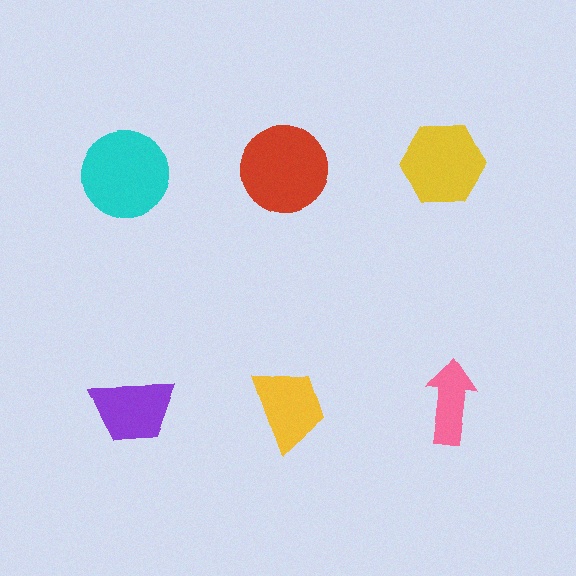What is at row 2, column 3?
A pink arrow.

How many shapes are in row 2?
3 shapes.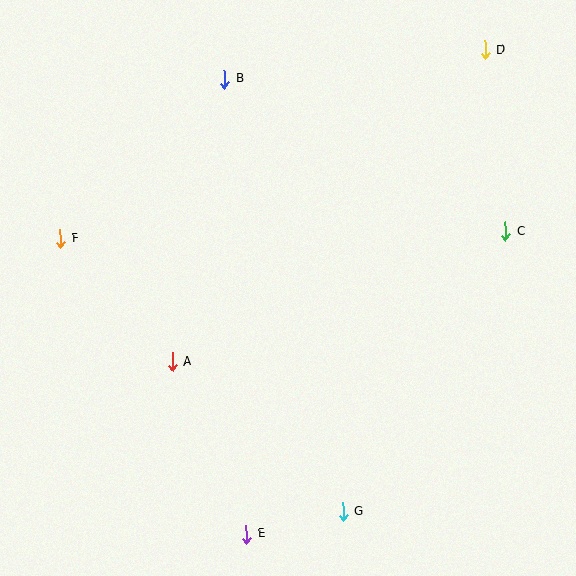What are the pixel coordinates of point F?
Point F is at (60, 239).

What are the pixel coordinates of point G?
Point G is at (343, 511).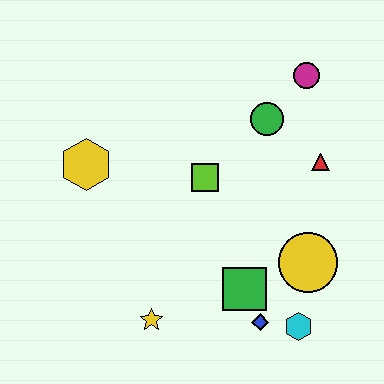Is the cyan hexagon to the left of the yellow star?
No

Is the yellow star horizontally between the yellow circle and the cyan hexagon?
No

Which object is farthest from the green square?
The magenta circle is farthest from the green square.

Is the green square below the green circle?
Yes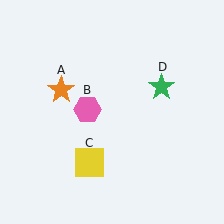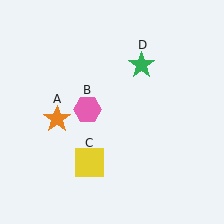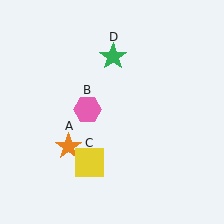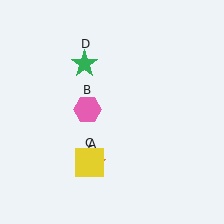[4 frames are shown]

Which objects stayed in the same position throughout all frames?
Pink hexagon (object B) and yellow square (object C) remained stationary.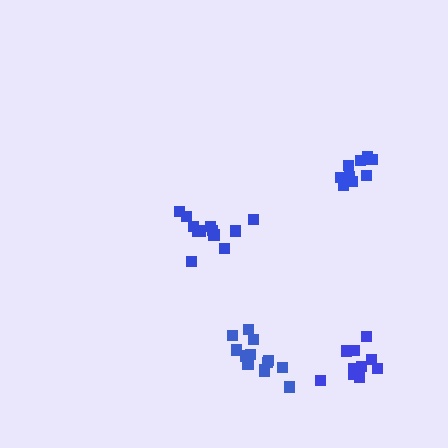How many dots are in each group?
Group 1: 10 dots, Group 2: 12 dots, Group 3: 9 dots, Group 4: 13 dots (44 total).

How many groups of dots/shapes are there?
There are 4 groups.